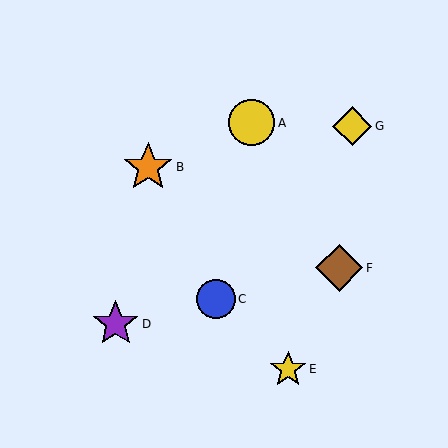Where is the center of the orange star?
The center of the orange star is at (148, 167).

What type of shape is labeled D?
Shape D is a purple star.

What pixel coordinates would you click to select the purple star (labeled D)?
Click at (116, 324) to select the purple star D.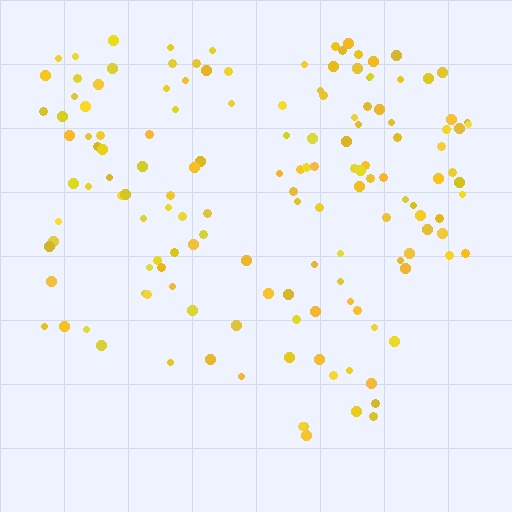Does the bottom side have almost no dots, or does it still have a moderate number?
Still a moderate number, just noticeably fewer than the top.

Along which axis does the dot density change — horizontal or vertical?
Vertical.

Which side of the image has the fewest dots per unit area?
The bottom.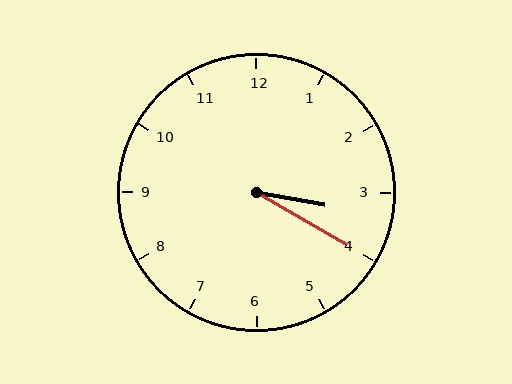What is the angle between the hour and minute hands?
Approximately 20 degrees.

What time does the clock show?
3:20.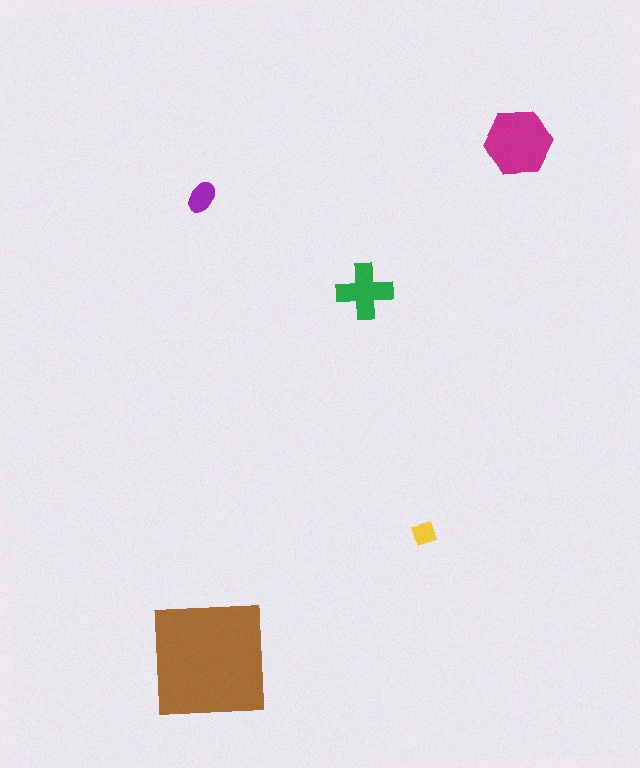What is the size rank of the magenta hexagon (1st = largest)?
2nd.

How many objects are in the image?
There are 5 objects in the image.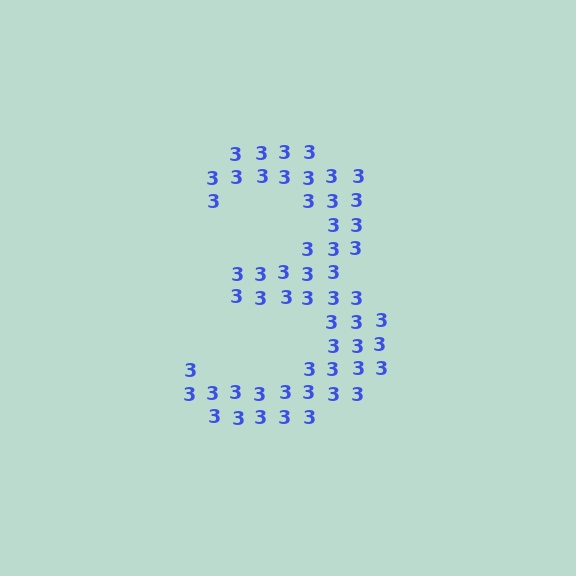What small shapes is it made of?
It is made of small digit 3's.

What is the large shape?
The large shape is the digit 3.